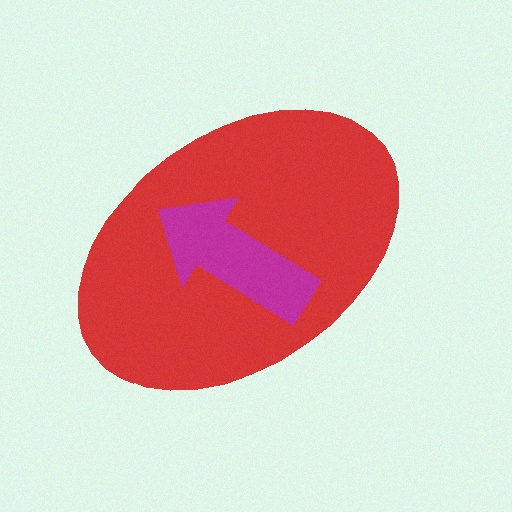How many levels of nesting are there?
2.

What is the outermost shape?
The red ellipse.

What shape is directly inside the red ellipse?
The magenta arrow.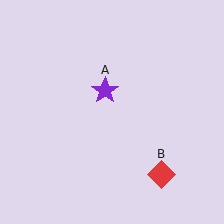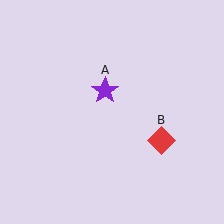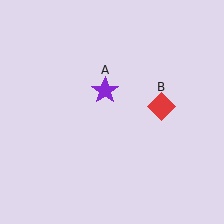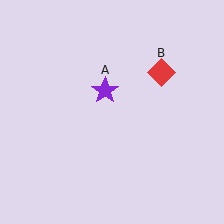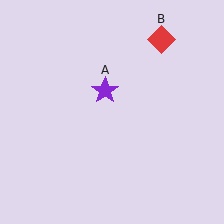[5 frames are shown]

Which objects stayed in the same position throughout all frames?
Purple star (object A) remained stationary.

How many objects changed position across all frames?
1 object changed position: red diamond (object B).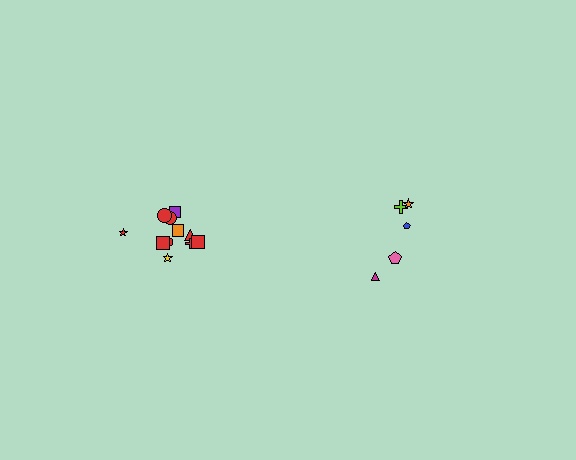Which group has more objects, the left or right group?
The left group.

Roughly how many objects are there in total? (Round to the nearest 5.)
Roughly 15 objects in total.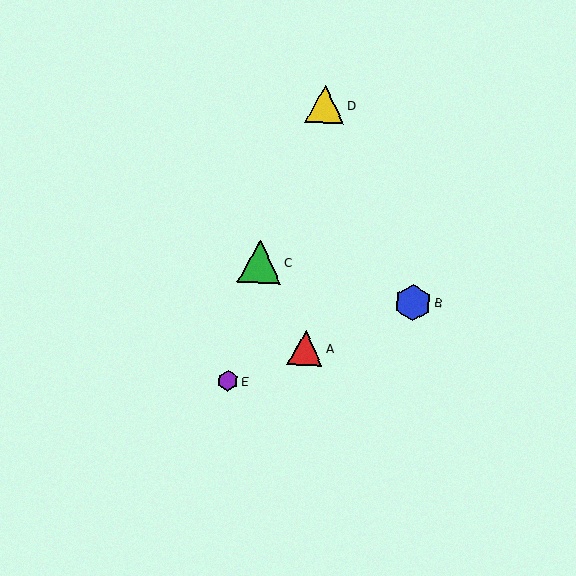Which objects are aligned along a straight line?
Objects A, B, E are aligned along a straight line.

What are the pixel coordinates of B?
Object B is at (413, 303).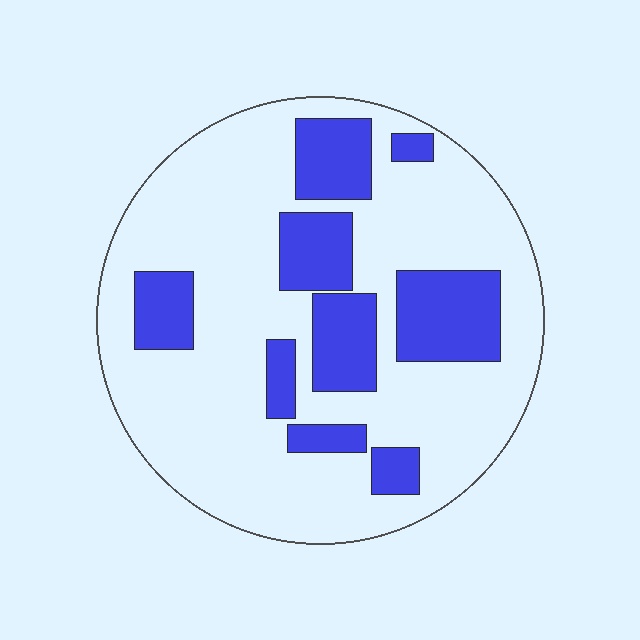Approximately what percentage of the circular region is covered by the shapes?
Approximately 25%.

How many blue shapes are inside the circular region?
9.